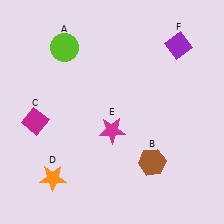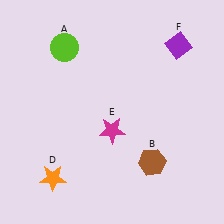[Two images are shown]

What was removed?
The magenta diamond (C) was removed in Image 2.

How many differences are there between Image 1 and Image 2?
There is 1 difference between the two images.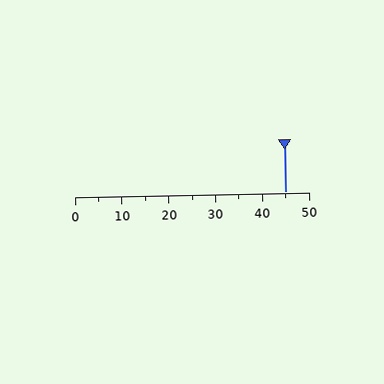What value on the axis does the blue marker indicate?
The marker indicates approximately 45.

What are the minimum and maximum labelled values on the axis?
The axis runs from 0 to 50.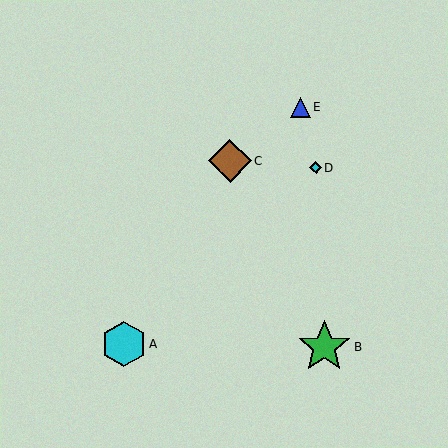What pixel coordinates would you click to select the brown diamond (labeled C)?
Click at (230, 161) to select the brown diamond C.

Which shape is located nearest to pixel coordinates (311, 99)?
The blue triangle (labeled E) at (300, 108) is nearest to that location.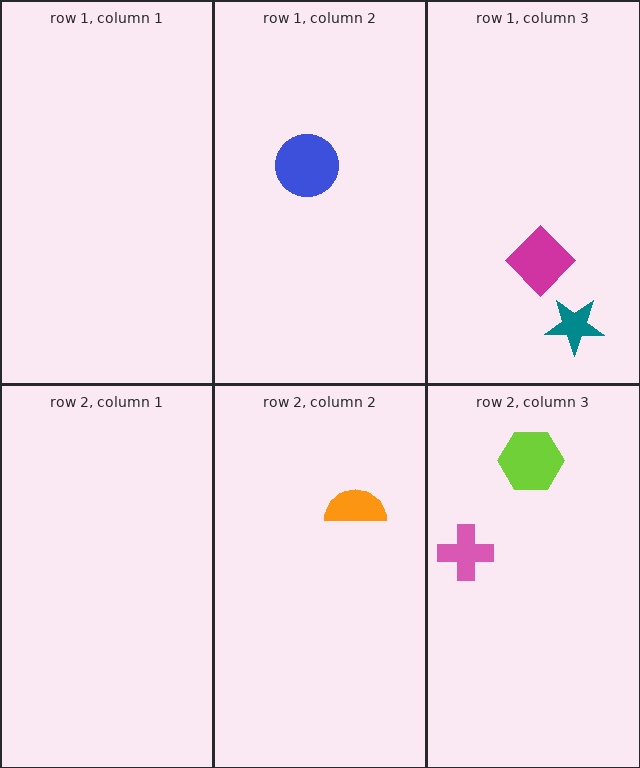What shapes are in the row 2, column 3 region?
The lime hexagon, the pink cross.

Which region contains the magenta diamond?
The row 1, column 3 region.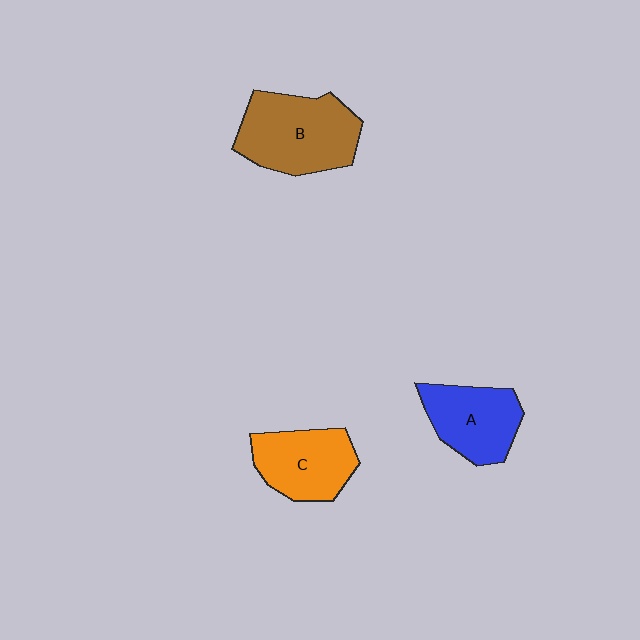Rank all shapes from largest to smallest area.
From largest to smallest: B (brown), C (orange), A (blue).